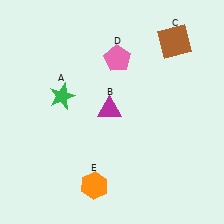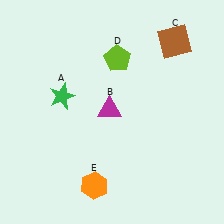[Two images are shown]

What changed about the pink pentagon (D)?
In Image 1, D is pink. In Image 2, it changed to lime.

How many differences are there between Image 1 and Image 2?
There is 1 difference between the two images.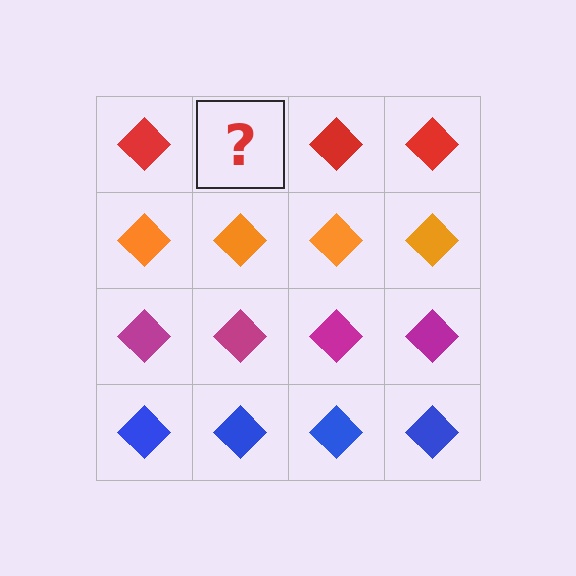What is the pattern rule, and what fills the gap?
The rule is that each row has a consistent color. The gap should be filled with a red diamond.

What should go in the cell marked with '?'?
The missing cell should contain a red diamond.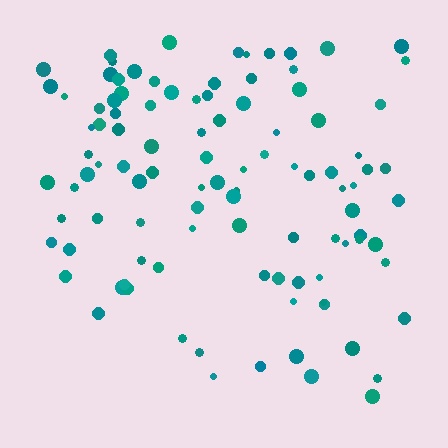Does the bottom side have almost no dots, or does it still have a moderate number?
Still a moderate number, just noticeably fewer than the top.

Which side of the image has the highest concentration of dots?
The top.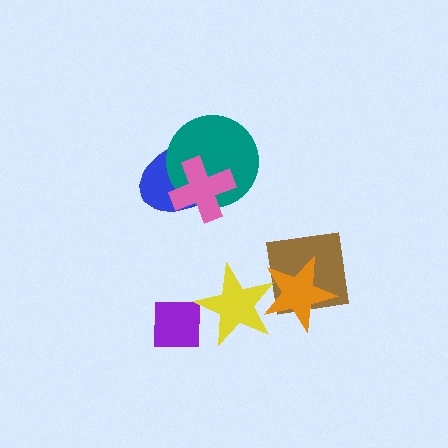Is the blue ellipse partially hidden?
Yes, it is partially covered by another shape.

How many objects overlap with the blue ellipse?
2 objects overlap with the blue ellipse.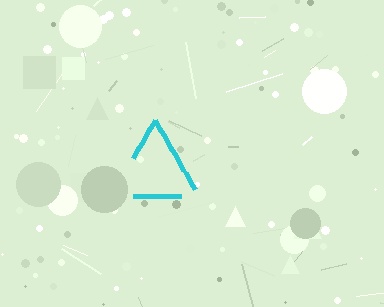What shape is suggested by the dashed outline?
The dashed outline suggests a triangle.